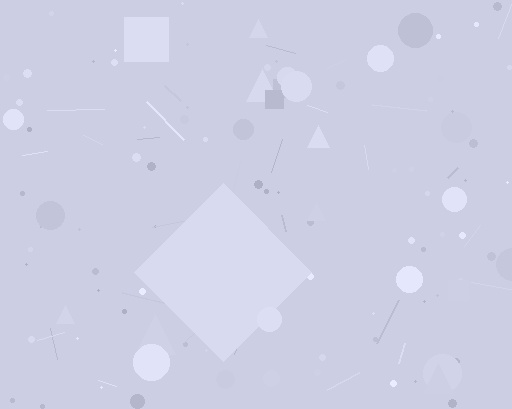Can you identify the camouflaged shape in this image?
The camouflaged shape is a diamond.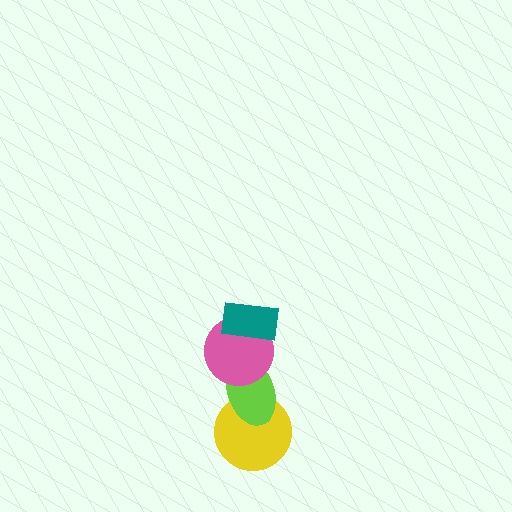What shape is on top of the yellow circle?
The lime ellipse is on top of the yellow circle.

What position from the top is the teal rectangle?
The teal rectangle is 1st from the top.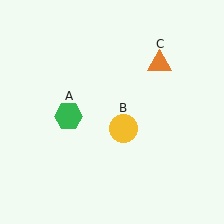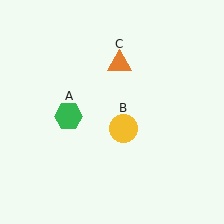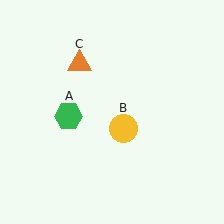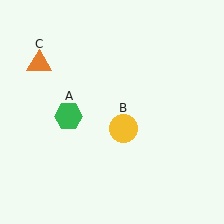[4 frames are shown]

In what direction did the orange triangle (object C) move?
The orange triangle (object C) moved left.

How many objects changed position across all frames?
1 object changed position: orange triangle (object C).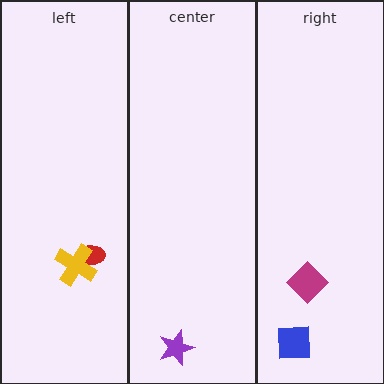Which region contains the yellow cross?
The left region.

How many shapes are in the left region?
2.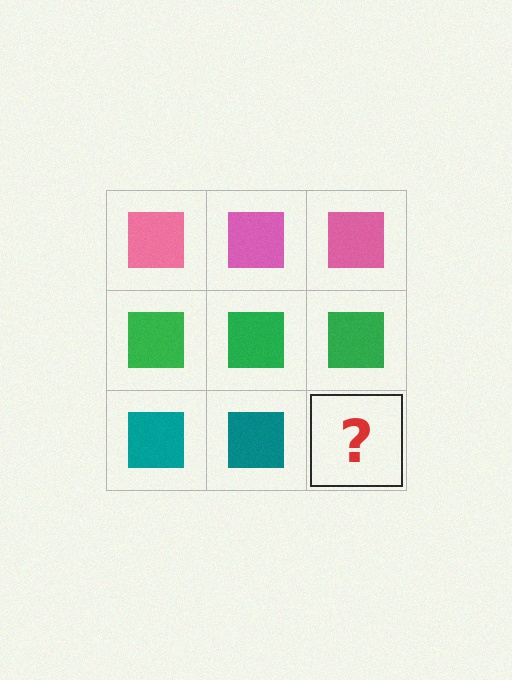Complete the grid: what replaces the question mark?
The question mark should be replaced with a teal square.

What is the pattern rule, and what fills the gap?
The rule is that each row has a consistent color. The gap should be filled with a teal square.